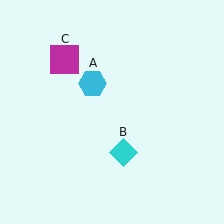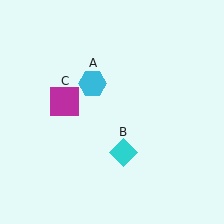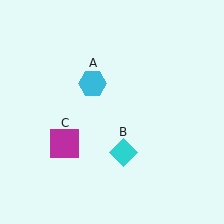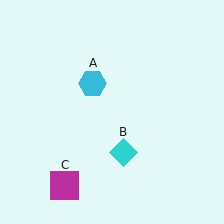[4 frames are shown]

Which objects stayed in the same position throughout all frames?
Cyan hexagon (object A) and cyan diamond (object B) remained stationary.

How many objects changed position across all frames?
1 object changed position: magenta square (object C).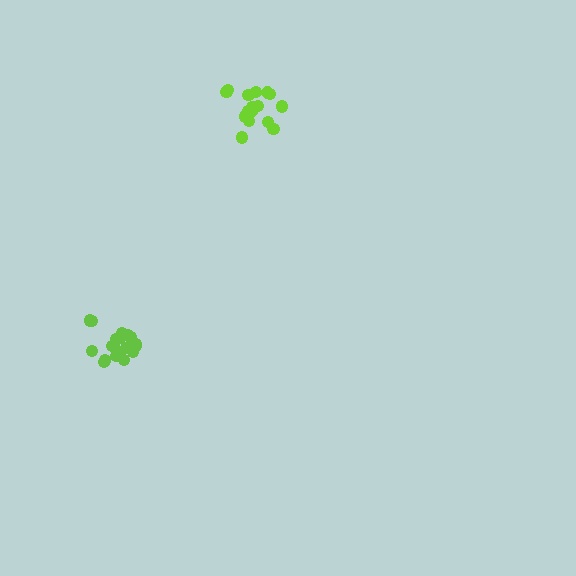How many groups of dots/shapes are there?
There are 2 groups.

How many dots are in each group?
Group 1: 19 dots, Group 2: 16 dots (35 total).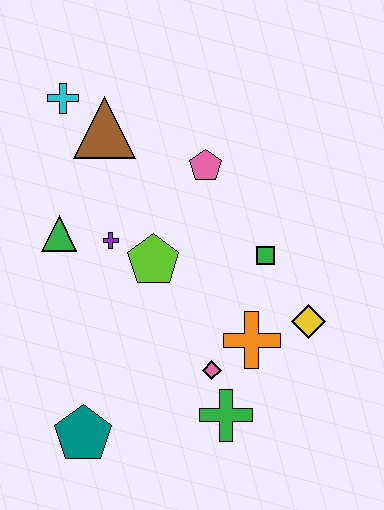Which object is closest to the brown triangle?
The cyan cross is closest to the brown triangle.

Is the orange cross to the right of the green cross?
Yes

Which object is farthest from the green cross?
The cyan cross is farthest from the green cross.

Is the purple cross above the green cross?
Yes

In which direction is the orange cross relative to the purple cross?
The orange cross is to the right of the purple cross.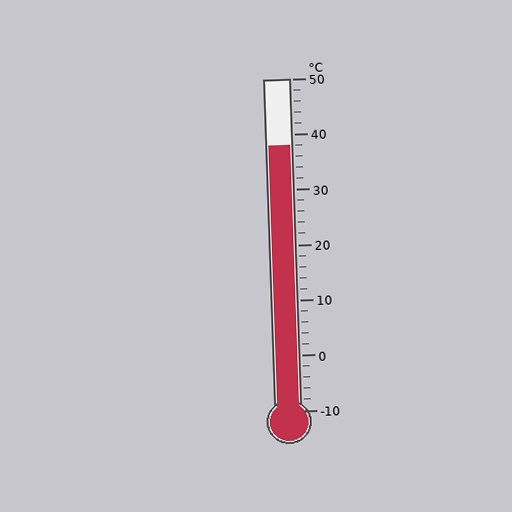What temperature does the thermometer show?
The thermometer shows approximately 38°C.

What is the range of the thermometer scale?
The thermometer scale ranges from -10°C to 50°C.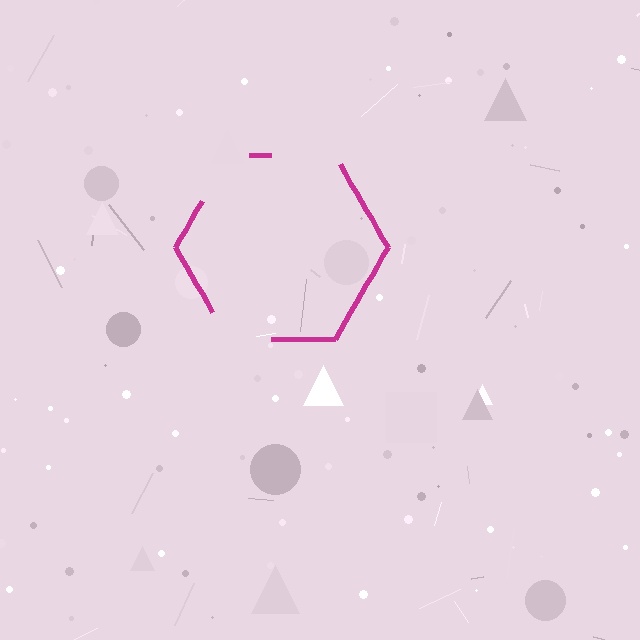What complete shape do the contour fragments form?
The contour fragments form a hexagon.